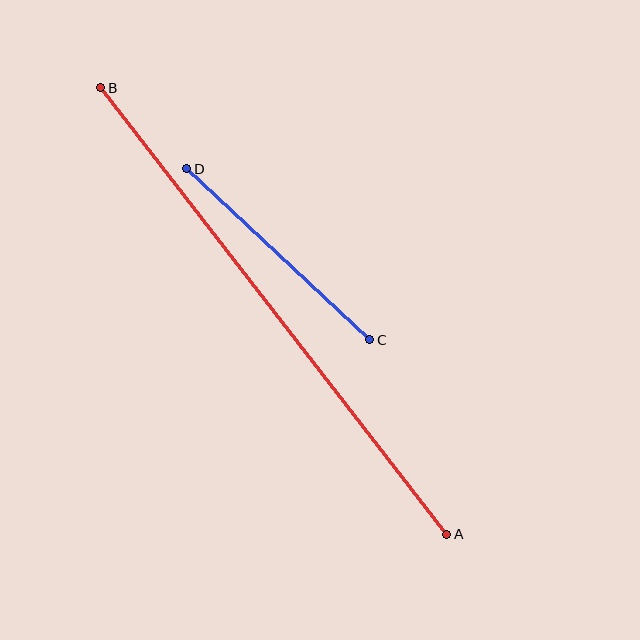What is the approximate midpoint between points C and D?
The midpoint is at approximately (278, 254) pixels.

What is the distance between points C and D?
The distance is approximately 251 pixels.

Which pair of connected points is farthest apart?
Points A and B are farthest apart.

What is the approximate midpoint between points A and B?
The midpoint is at approximately (274, 311) pixels.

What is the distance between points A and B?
The distance is approximately 565 pixels.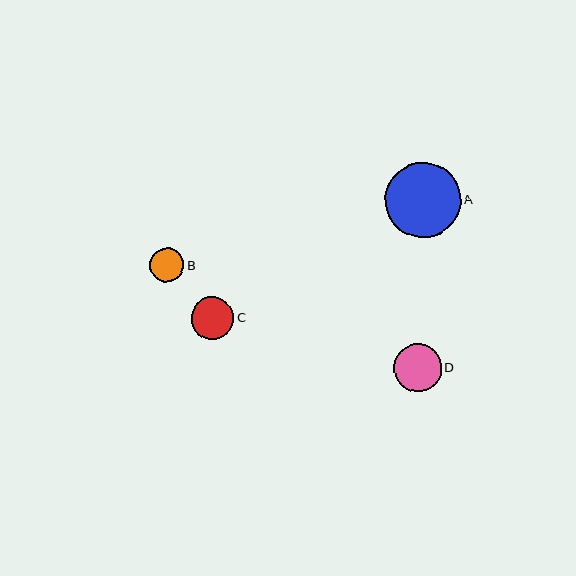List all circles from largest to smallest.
From largest to smallest: A, D, C, B.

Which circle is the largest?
Circle A is the largest with a size of approximately 75 pixels.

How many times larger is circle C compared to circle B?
Circle C is approximately 1.2 times the size of circle B.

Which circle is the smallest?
Circle B is the smallest with a size of approximately 34 pixels.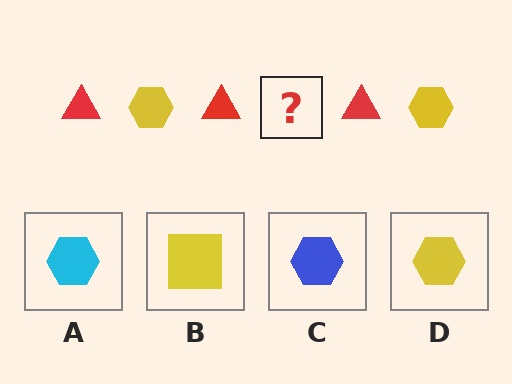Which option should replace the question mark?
Option D.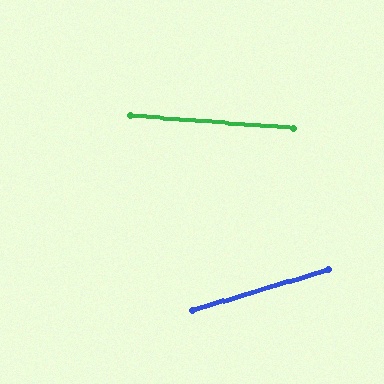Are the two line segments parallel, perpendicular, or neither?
Neither parallel nor perpendicular — they differ by about 21°.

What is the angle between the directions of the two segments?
Approximately 21 degrees.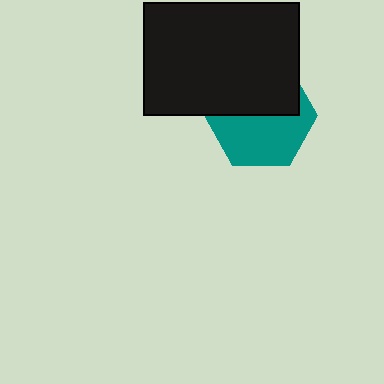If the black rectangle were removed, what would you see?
You would see the complete teal hexagon.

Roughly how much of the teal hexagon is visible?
About half of it is visible (roughly 54%).